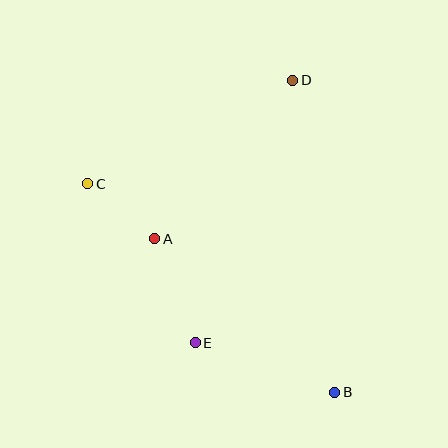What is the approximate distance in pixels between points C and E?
The distance between C and E is approximately 192 pixels.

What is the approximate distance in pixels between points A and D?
The distance between A and D is approximately 210 pixels.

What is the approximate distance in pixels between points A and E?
The distance between A and E is approximately 112 pixels.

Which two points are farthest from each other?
Points B and C are farthest from each other.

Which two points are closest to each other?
Points A and C are closest to each other.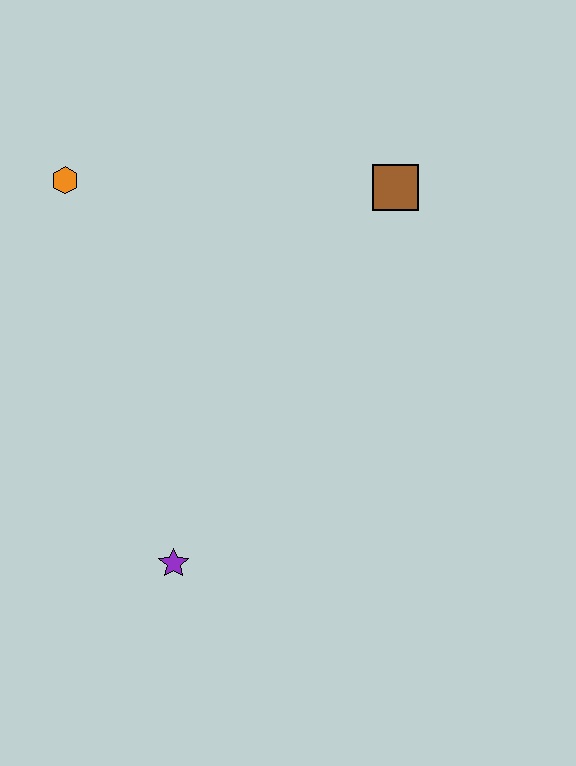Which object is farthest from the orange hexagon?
The purple star is farthest from the orange hexagon.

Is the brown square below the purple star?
No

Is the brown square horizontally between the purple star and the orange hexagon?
No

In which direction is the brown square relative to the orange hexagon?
The brown square is to the right of the orange hexagon.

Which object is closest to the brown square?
The orange hexagon is closest to the brown square.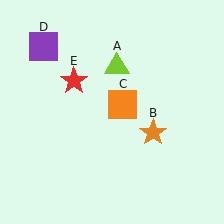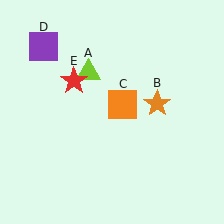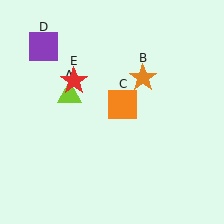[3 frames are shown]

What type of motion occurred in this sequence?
The lime triangle (object A), orange star (object B) rotated counterclockwise around the center of the scene.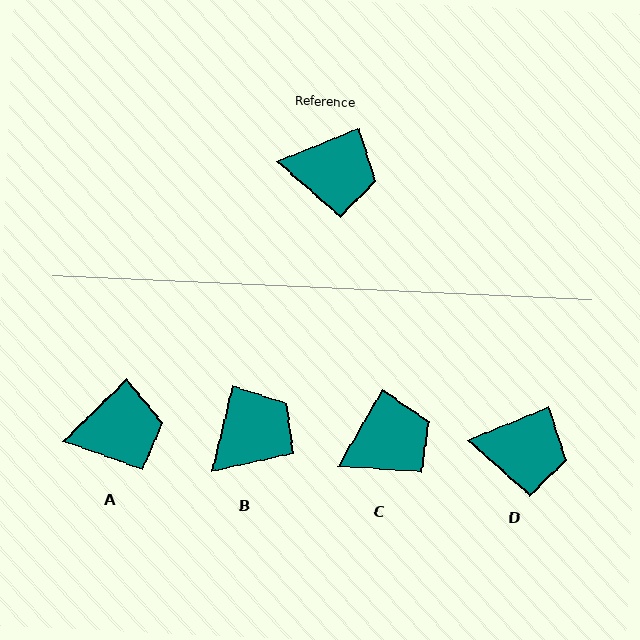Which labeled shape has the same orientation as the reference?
D.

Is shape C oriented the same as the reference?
No, it is off by about 38 degrees.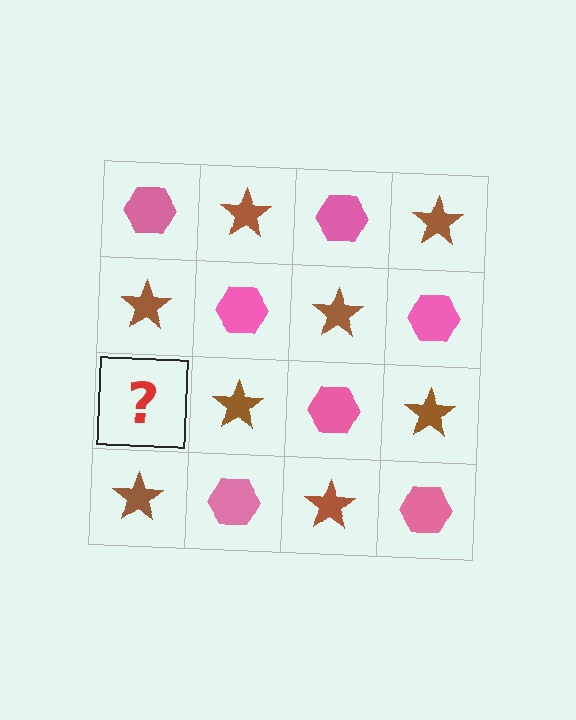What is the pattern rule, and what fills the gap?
The rule is that it alternates pink hexagon and brown star in a checkerboard pattern. The gap should be filled with a pink hexagon.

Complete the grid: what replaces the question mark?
The question mark should be replaced with a pink hexagon.